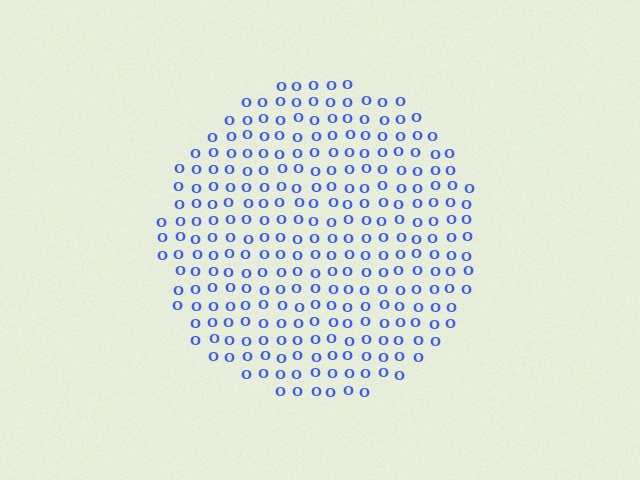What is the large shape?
The large shape is a circle.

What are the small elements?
The small elements are letter O's.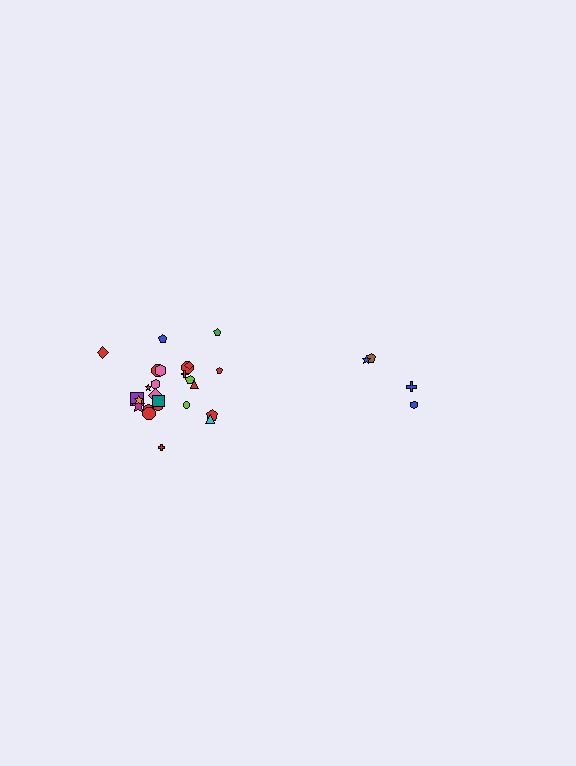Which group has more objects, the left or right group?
The left group.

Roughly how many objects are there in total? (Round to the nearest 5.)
Roughly 30 objects in total.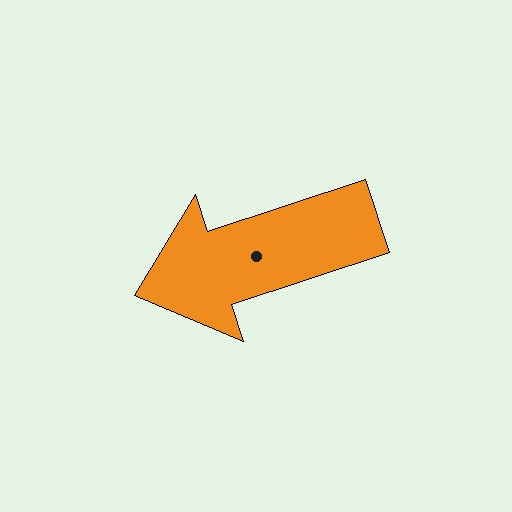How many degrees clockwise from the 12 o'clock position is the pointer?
Approximately 252 degrees.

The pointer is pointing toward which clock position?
Roughly 8 o'clock.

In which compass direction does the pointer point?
West.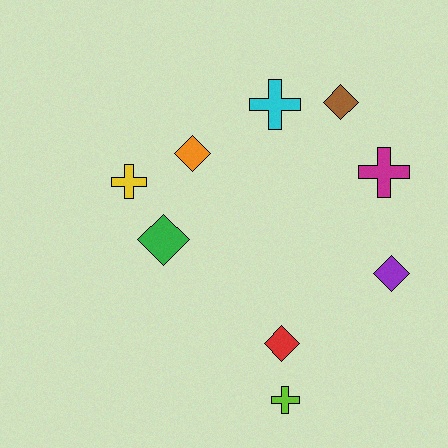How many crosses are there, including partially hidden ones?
There are 4 crosses.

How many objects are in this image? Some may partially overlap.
There are 9 objects.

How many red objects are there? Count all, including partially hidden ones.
There is 1 red object.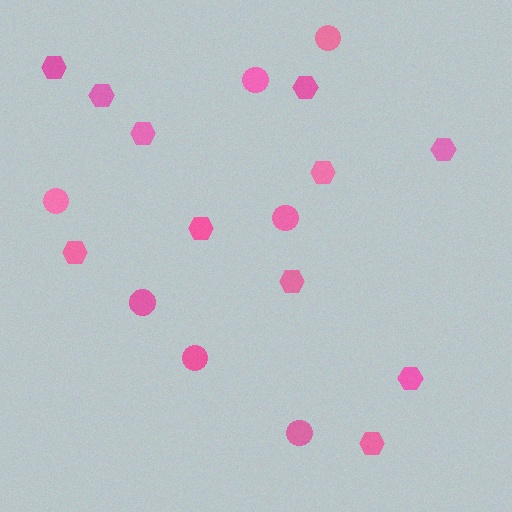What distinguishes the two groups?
There are 2 groups: one group of circles (7) and one group of hexagons (11).